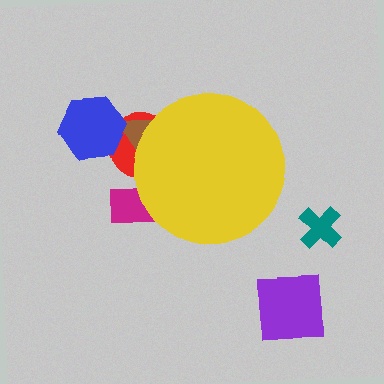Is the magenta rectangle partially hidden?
Yes, the magenta rectangle is partially hidden behind the yellow circle.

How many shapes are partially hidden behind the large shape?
3 shapes are partially hidden.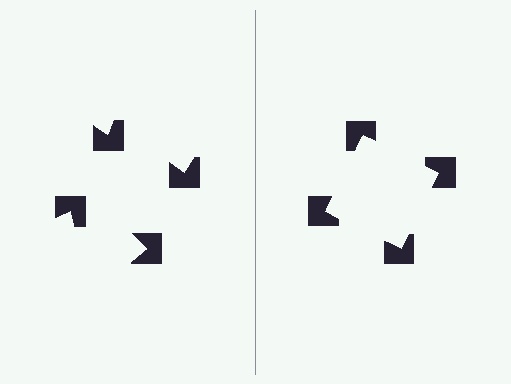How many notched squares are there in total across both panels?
8 — 4 on each side.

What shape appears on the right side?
An illusory square.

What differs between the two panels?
The notched squares are positioned identically on both sides; only the wedge orientations differ. On the right they align to a square; on the left they are misaligned.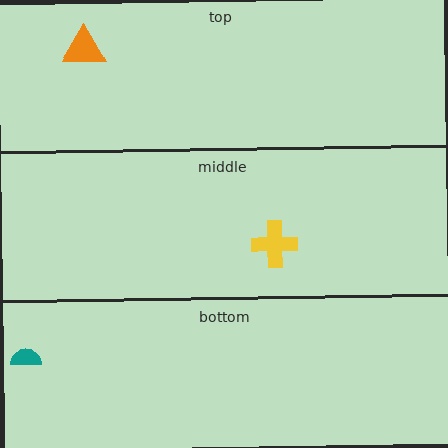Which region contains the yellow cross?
The middle region.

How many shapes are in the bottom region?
1.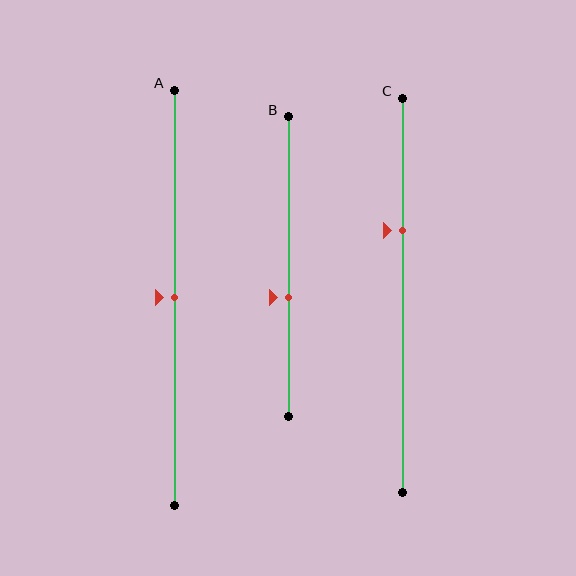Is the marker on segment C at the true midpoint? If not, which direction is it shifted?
No, the marker on segment C is shifted upward by about 17% of the segment length.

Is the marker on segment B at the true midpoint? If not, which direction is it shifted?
No, the marker on segment B is shifted downward by about 11% of the segment length.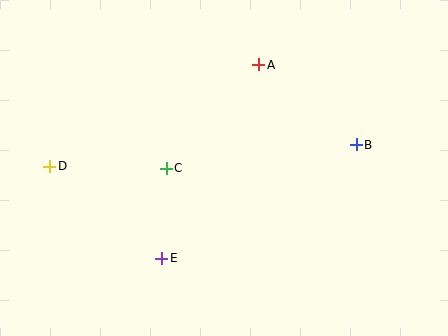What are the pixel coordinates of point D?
Point D is at (50, 166).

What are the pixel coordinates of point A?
Point A is at (259, 65).